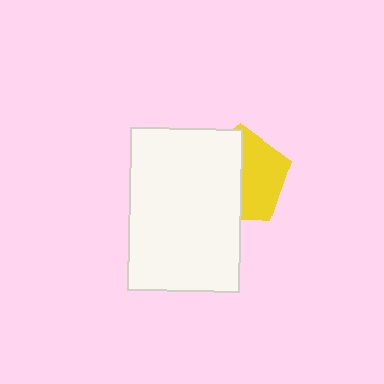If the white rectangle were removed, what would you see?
You would see the complete yellow pentagon.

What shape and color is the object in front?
The object in front is a white rectangle.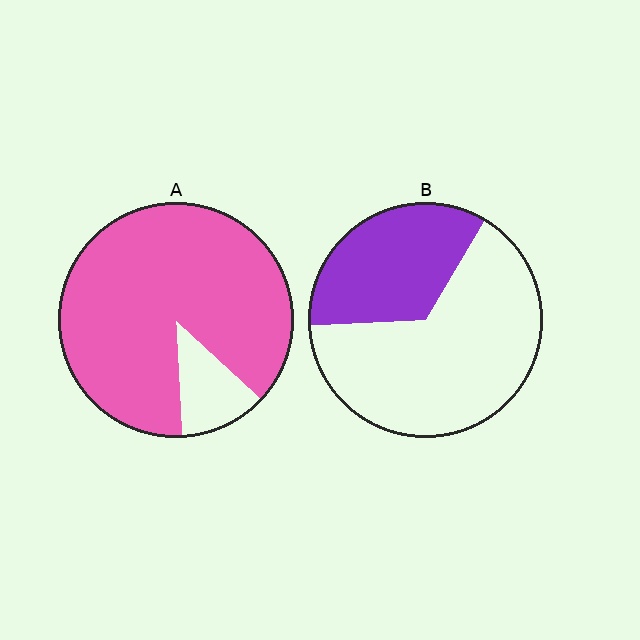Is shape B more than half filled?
No.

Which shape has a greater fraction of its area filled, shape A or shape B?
Shape A.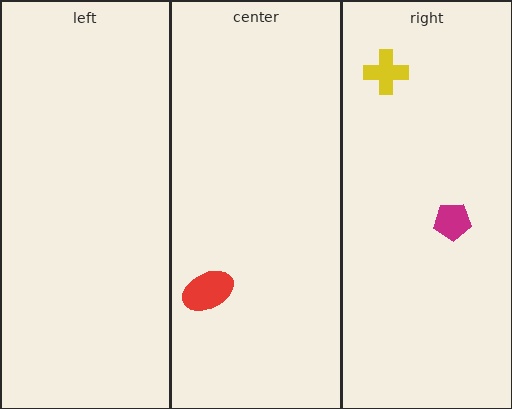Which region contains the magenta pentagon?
The right region.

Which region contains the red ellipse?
The center region.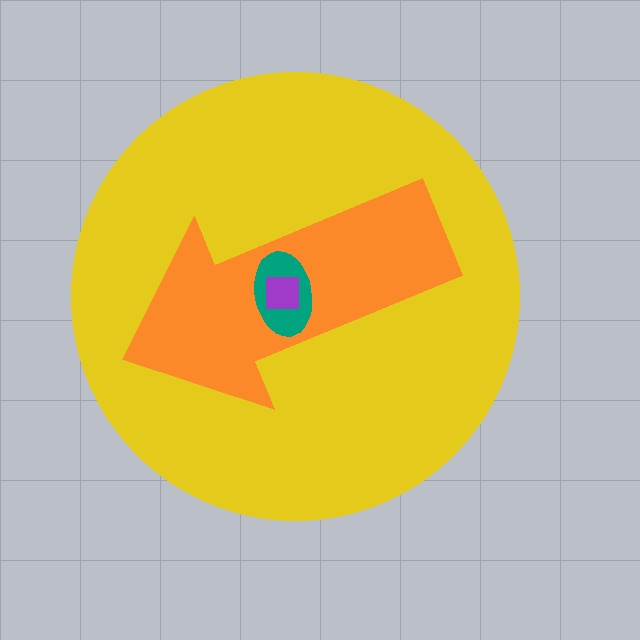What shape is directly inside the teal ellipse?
The purple square.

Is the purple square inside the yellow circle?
Yes.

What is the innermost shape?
The purple square.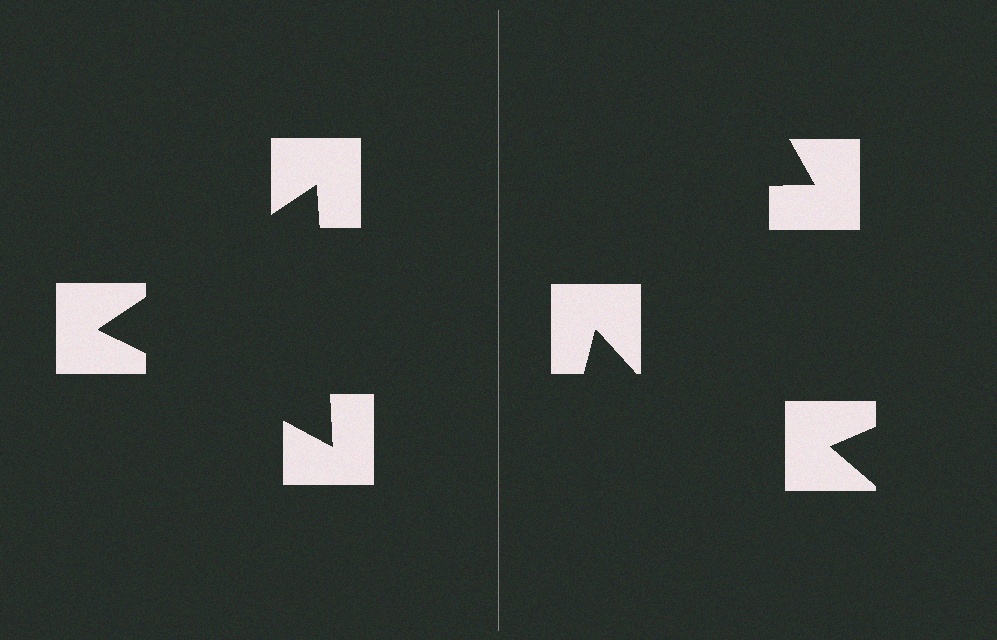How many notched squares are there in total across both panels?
6 — 3 on each side.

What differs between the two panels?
The notched squares are positioned identically on both sides; only the wedge orientations differ. On the left they align to a triangle; on the right they are misaligned.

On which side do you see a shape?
An illusory triangle appears on the left side. On the right side the wedge cuts are rotated, so no coherent shape forms.